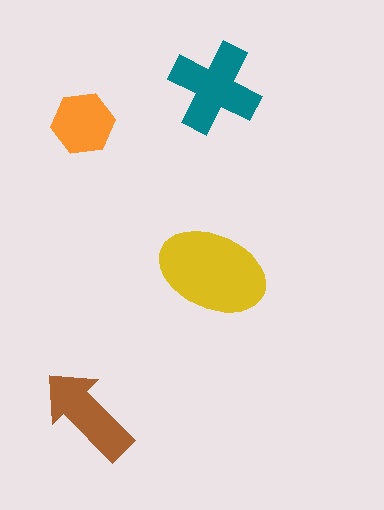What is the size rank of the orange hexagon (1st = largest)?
4th.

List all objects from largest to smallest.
The yellow ellipse, the teal cross, the brown arrow, the orange hexagon.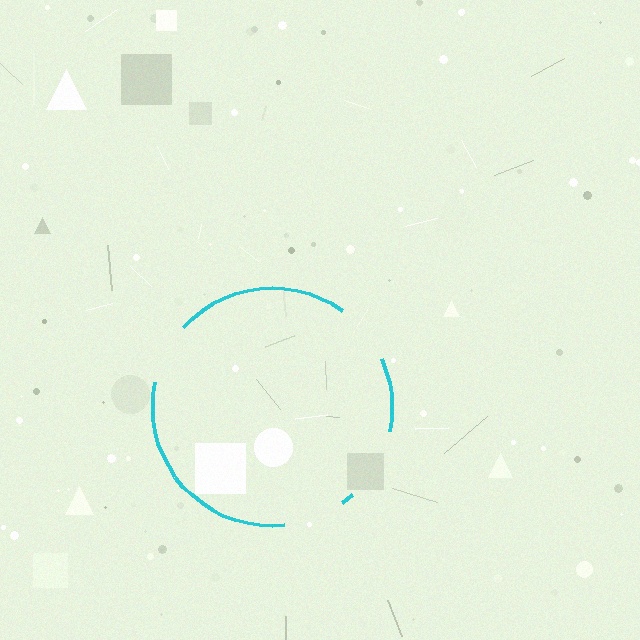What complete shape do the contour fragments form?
The contour fragments form a circle.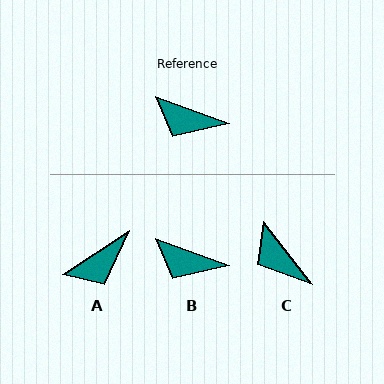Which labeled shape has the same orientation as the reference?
B.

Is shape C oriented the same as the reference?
No, it is off by about 32 degrees.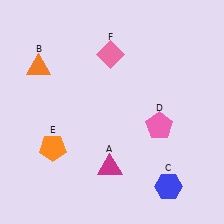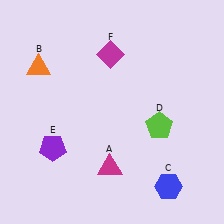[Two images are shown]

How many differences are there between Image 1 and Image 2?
There are 3 differences between the two images.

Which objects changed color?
D changed from pink to lime. E changed from orange to purple. F changed from pink to magenta.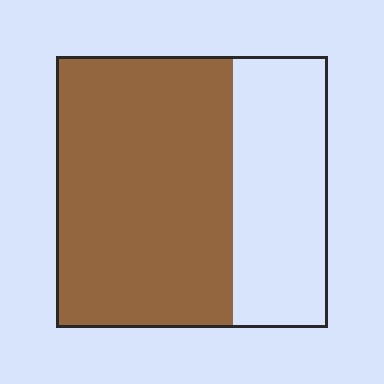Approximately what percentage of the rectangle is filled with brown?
Approximately 65%.